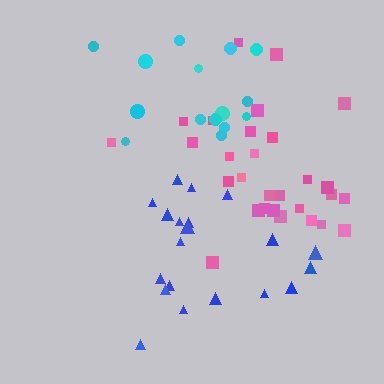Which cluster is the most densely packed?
Blue.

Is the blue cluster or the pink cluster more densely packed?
Blue.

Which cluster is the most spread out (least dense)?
Cyan.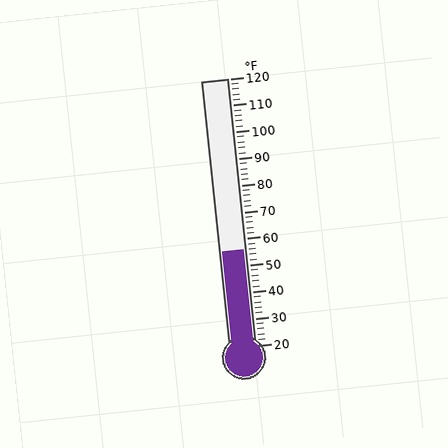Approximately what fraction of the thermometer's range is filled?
The thermometer is filled to approximately 35% of its range.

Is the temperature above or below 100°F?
The temperature is below 100°F.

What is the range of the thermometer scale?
The thermometer scale ranges from 20°F to 120°F.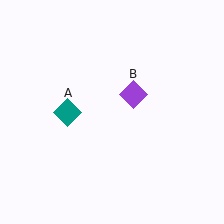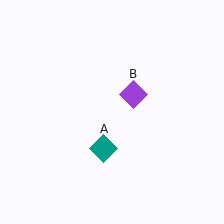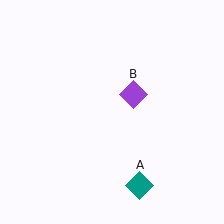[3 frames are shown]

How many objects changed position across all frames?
1 object changed position: teal diamond (object A).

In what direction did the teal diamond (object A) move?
The teal diamond (object A) moved down and to the right.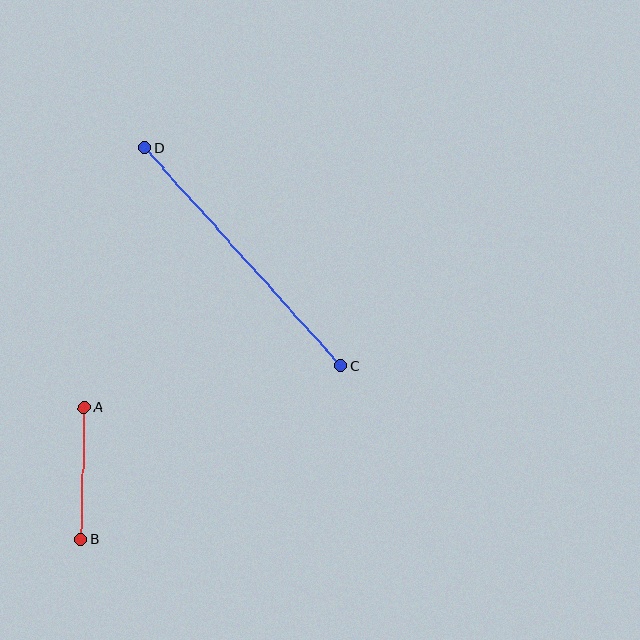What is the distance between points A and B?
The distance is approximately 132 pixels.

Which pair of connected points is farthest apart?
Points C and D are farthest apart.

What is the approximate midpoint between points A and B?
The midpoint is at approximately (82, 473) pixels.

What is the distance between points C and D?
The distance is approximately 293 pixels.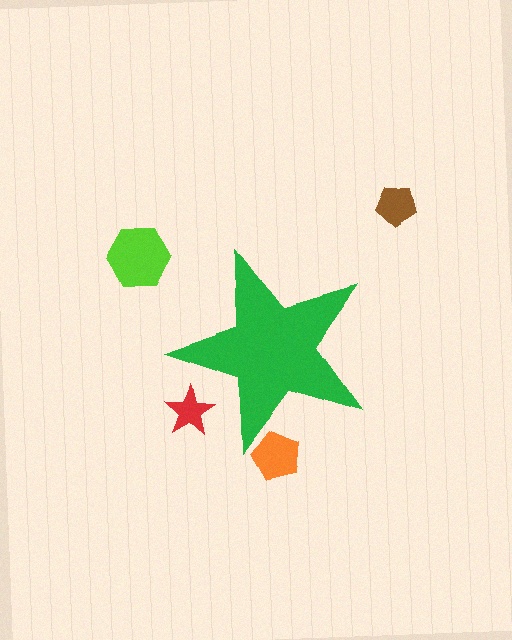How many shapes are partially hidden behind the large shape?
2 shapes are partially hidden.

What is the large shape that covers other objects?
A green star.